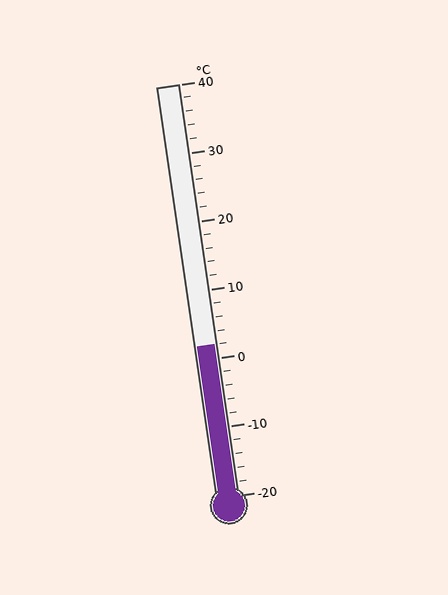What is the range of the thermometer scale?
The thermometer scale ranges from -20°C to 40°C.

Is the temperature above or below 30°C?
The temperature is below 30°C.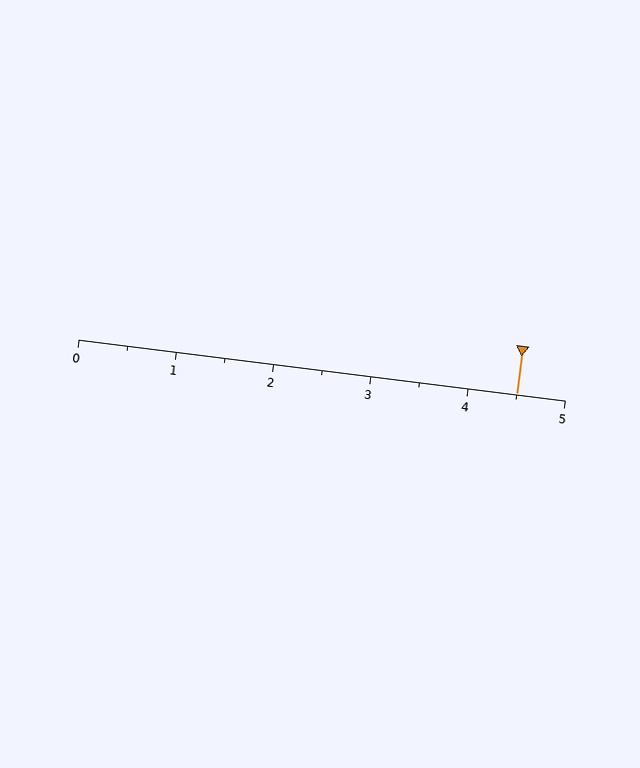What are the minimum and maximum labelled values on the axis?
The axis runs from 0 to 5.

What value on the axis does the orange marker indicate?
The marker indicates approximately 4.5.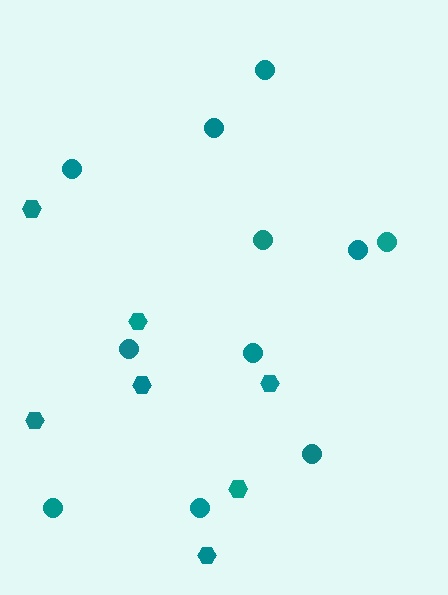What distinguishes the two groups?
There are 2 groups: one group of circles (11) and one group of hexagons (7).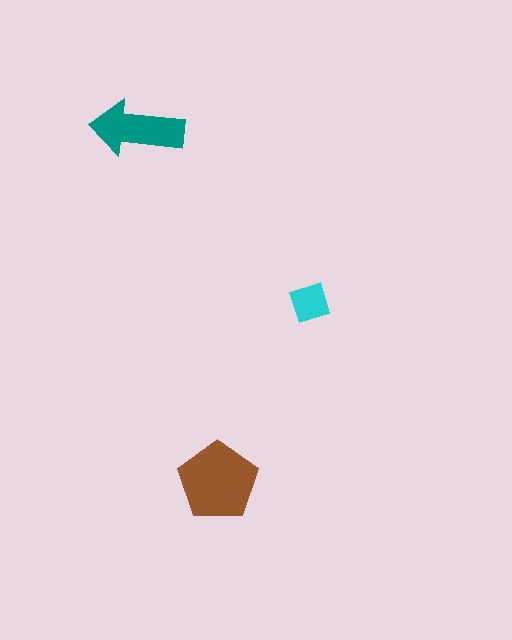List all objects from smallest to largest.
The cyan diamond, the teal arrow, the brown pentagon.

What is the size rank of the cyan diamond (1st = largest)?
3rd.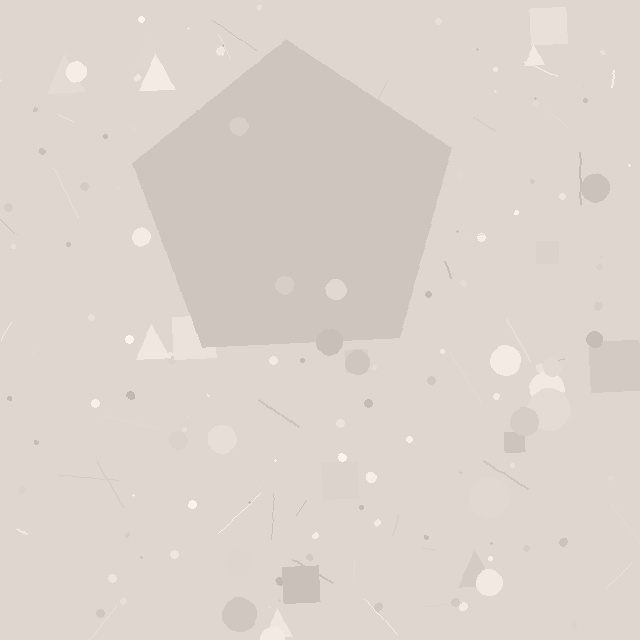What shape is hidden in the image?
A pentagon is hidden in the image.